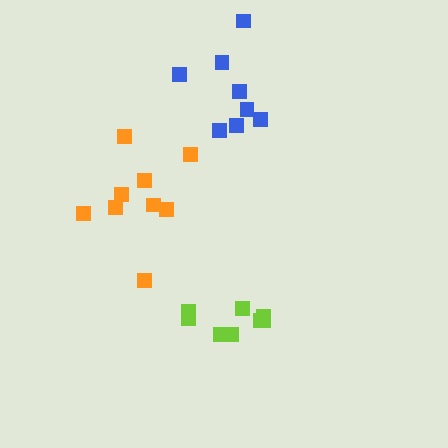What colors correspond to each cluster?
The clusters are colored: orange, blue, lime.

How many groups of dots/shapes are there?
There are 3 groups.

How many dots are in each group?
Group 1: 9 dots, Group 2: 8 dots, Group 3: 8 dots (25 total).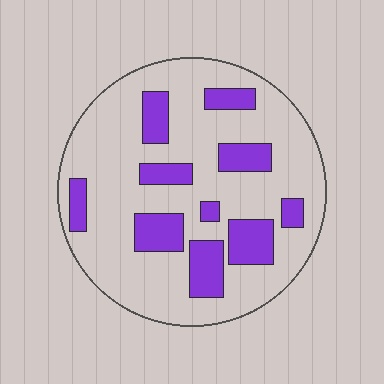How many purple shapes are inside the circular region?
10.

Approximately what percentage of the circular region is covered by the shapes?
Approximately 25%.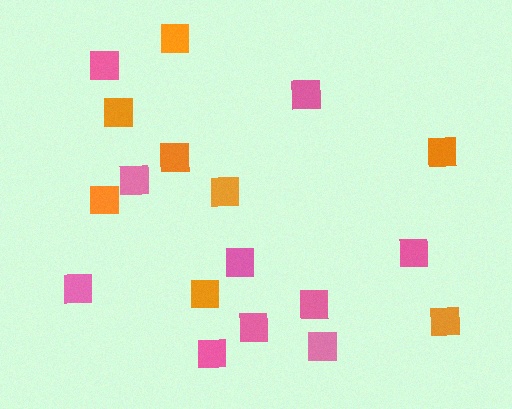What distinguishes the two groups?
There are 2 groups: one group of pink squares (10) and one group of orange squares (8).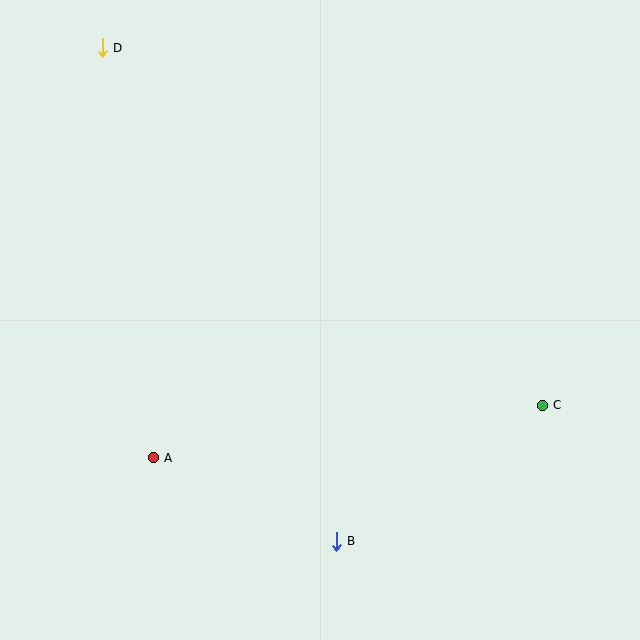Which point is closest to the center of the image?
Point A at (153, 458) is closest to the center.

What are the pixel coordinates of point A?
Point A is at (153, 458).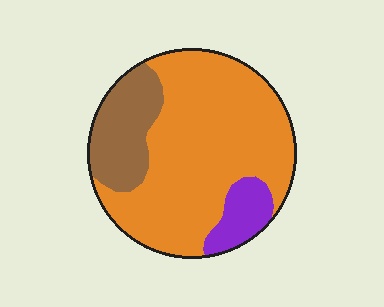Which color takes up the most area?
Orange, at roughly 70%.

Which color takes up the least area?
Purple, at roughly 10%.